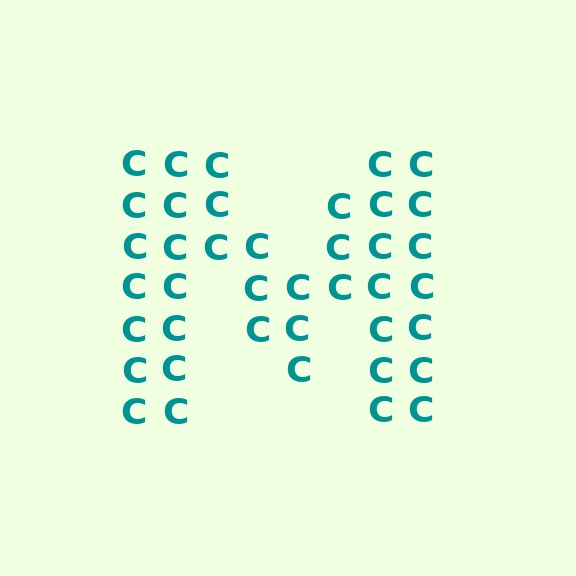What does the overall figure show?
The overall figure shows the letter M.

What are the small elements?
The small elements are letter C's.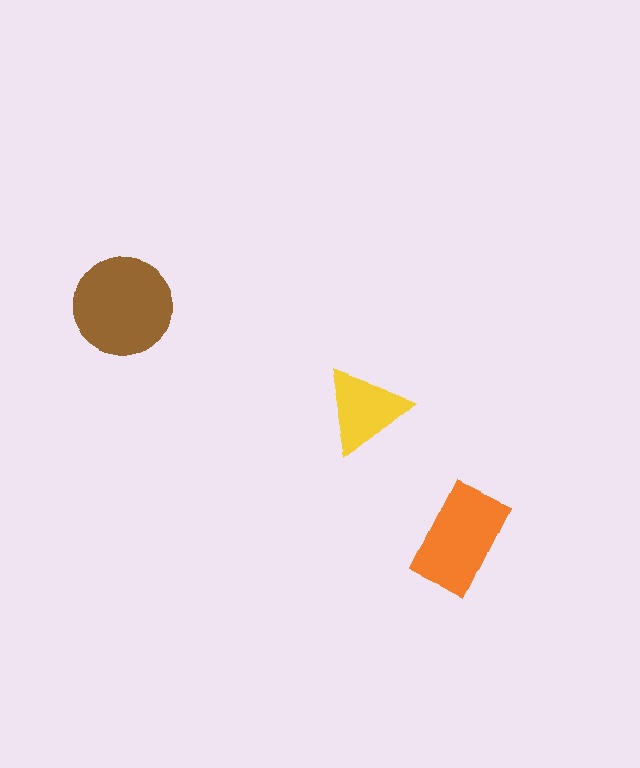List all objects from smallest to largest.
The yellow triangle, the orange rectangle, the brown circle.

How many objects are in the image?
There are 3 objects in the image.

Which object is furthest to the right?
The orange rectangle is rightmost.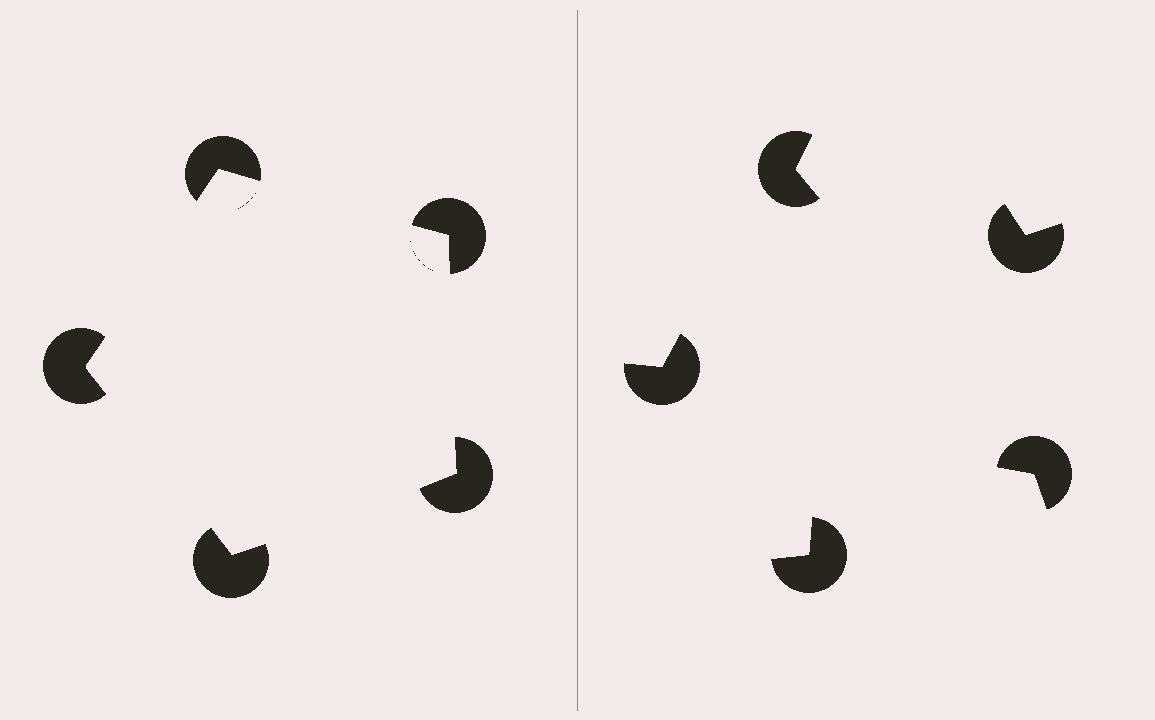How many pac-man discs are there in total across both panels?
10 — 5 on each side.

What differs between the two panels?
The pac-man discs are positioned identically on both sides; only the wedge orientations differ. On the left they align to a pentagon; on the right they are misaligned.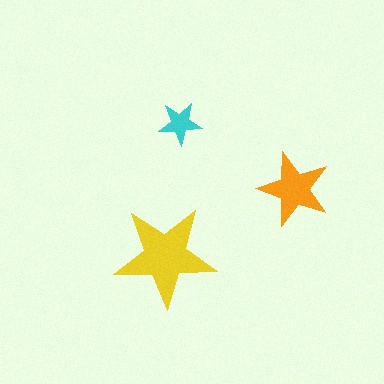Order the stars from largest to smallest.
the yellow one, the orange one, the cyan one.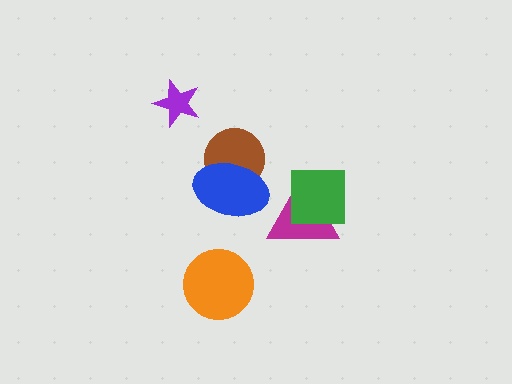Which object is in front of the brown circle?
The blue ellipse is in front of the brown circle.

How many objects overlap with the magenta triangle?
1 object overlaps with the magenta triangle.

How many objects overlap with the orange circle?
0 objects overlap with the orange circle.